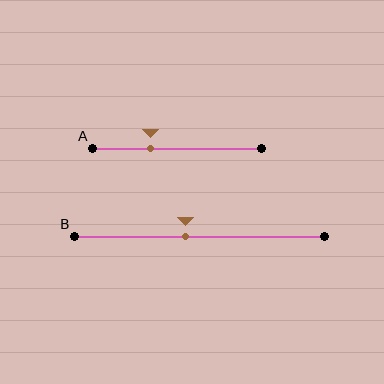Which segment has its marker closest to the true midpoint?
Segment B has its marker closest to the true midpoint.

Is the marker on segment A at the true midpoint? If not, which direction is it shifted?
No, the marker on segment A is shifted to the left by about 16% of the segment length.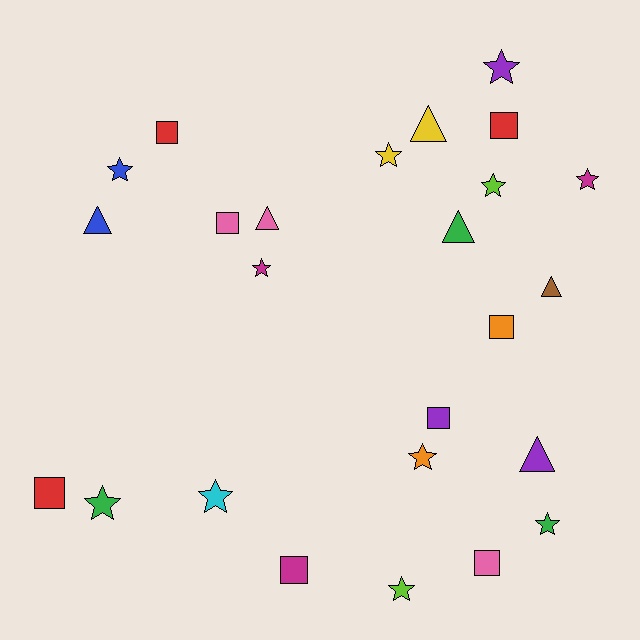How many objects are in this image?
There are 25 objects.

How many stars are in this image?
There are 11 stars.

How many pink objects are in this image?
There are 3 pink objects.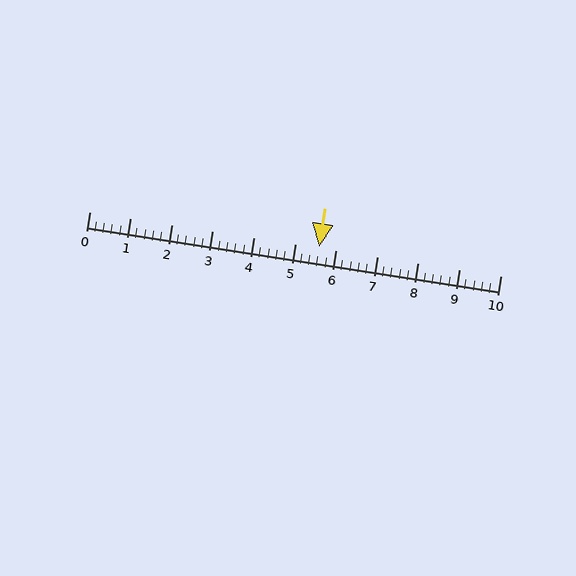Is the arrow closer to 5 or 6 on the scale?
The arrow is closer to 6.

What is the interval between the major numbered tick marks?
The major tick marks are spaced 1 units apart.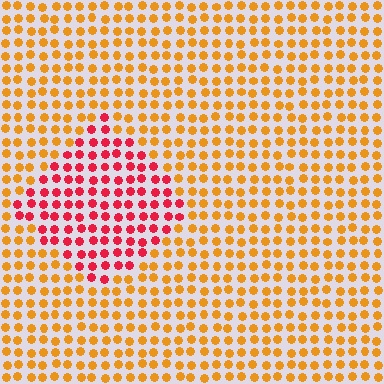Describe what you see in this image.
The image is filled with small orange elements in a uniform arrangement. A diamond-shaped region is visible where the elements are tinted to a slightly different hue, forming a subtle color boundary.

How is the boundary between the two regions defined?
The boundary is defined purely by a slight shift in hue (about 47 degrees). Spacing, size, and orientation are identical on both sides.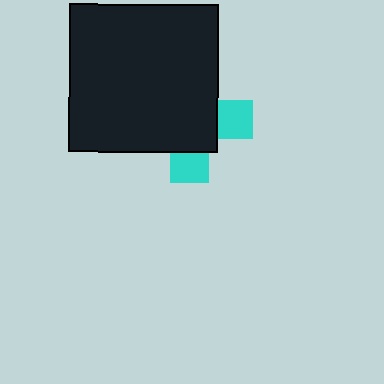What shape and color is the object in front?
The object in front is a black square.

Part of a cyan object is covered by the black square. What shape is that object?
It is a cross.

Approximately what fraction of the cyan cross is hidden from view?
Roughly 69% of the cyan cross is hidden behind the black square.